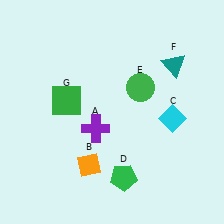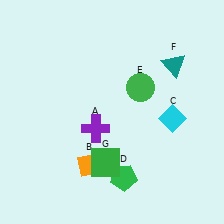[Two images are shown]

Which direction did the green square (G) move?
The green square (G) moved down.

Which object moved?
The green square (G) moved down.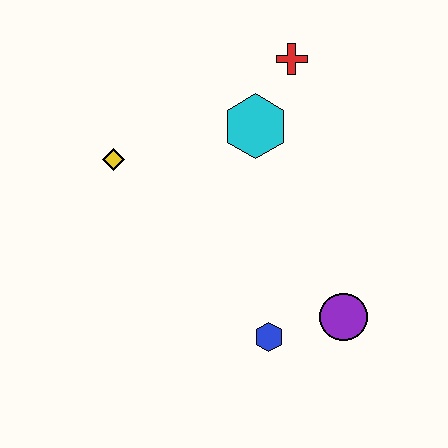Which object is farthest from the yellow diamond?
The purple circle is farthest from the yellow diamond.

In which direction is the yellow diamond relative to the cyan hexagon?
The yellow diamond is to the left of the cyan hexagon.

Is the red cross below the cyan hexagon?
No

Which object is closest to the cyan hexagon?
The red cross is closest to the cyan hexagon.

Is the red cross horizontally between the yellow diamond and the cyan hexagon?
No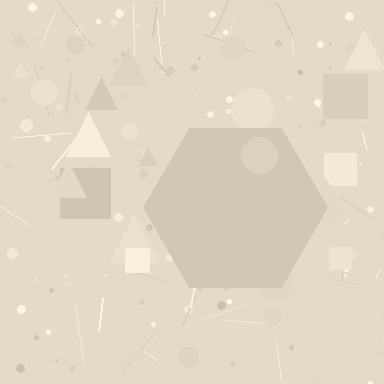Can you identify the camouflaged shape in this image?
The camouflaged shape is a hexagon.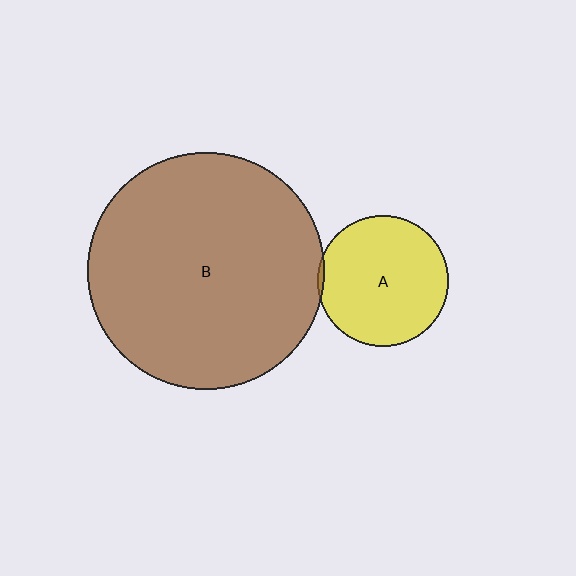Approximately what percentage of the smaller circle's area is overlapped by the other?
Approximately 5%.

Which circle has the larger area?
Circle B (brown).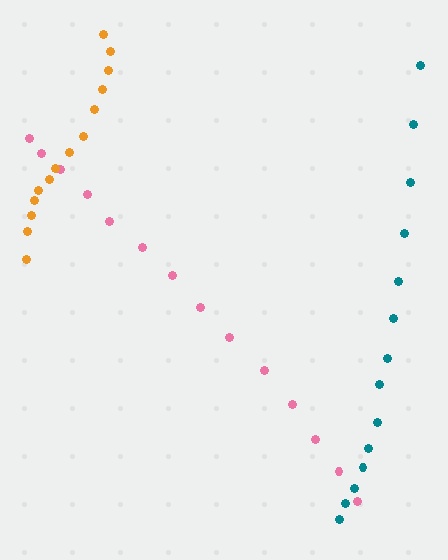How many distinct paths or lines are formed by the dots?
There are 3 distinct paths.